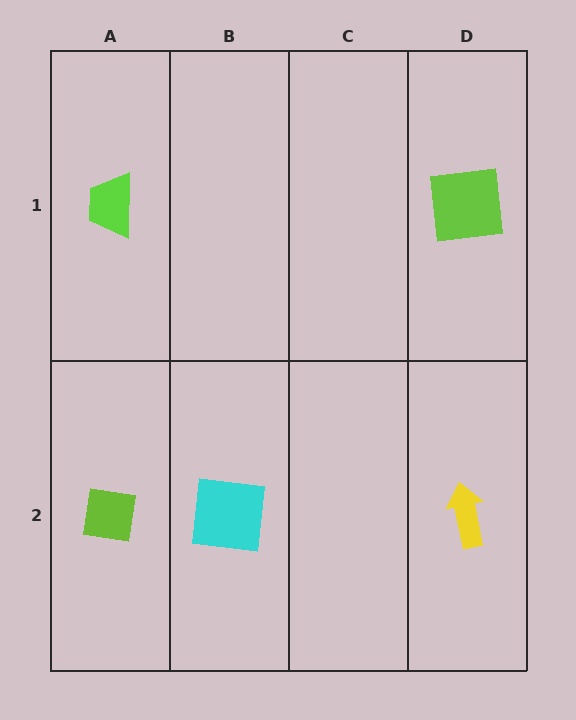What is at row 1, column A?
A lime trapezoid.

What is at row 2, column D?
A yellow arrow.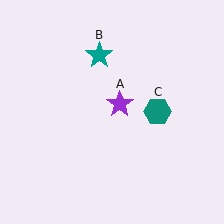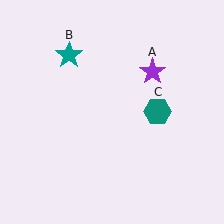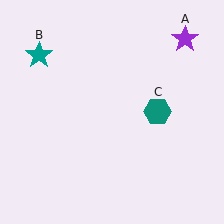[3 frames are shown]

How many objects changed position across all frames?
2 objects changed position: purple star (object A), teal star (object B).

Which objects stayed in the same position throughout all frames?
Teal hexagon (object C) remained stationary.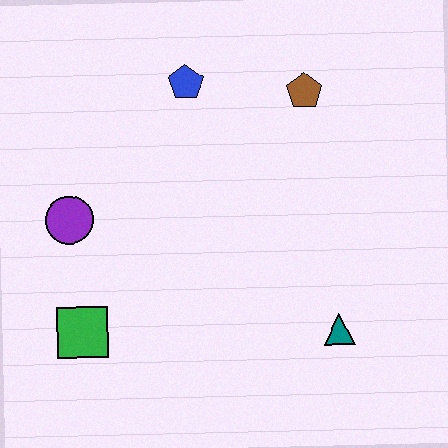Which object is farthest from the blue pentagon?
The teal triangle is farthest from the blue pentagon.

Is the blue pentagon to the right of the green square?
Yes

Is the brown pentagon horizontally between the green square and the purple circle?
No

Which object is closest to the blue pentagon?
The brown pentagon is closest to the blue pentagon.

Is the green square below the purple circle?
Yes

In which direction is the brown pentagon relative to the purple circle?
The brown pentagon is to the right of the purple circle.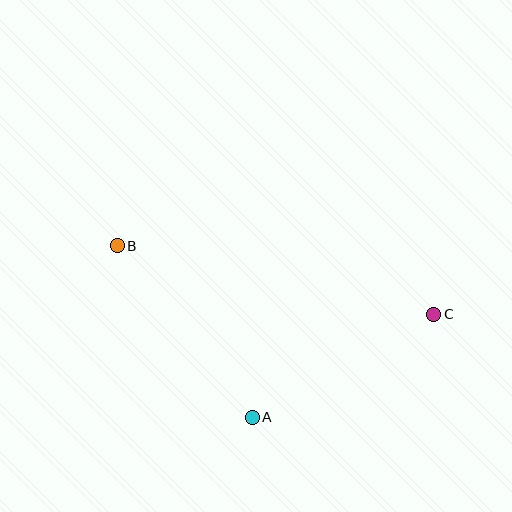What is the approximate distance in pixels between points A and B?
The distance between A and B is approximately 218 pixels.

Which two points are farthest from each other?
Points B and C are farthest from each other.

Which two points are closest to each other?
Points A and C are closest to each other.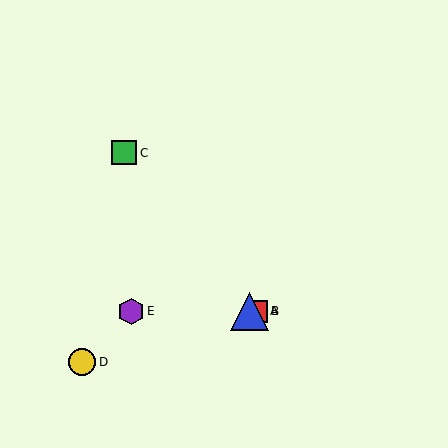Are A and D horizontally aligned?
No, A is at y≈311 and D is at y≈362.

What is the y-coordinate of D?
Object D is at y≈362.